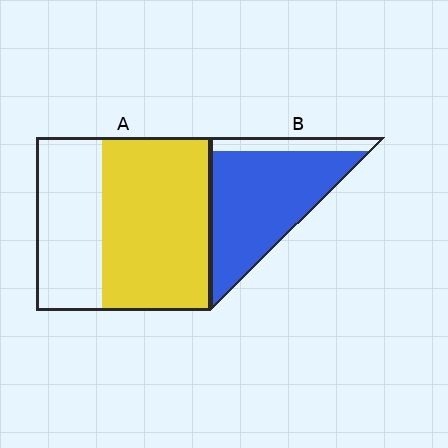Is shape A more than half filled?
Yes.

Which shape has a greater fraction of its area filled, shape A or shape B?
Shape B.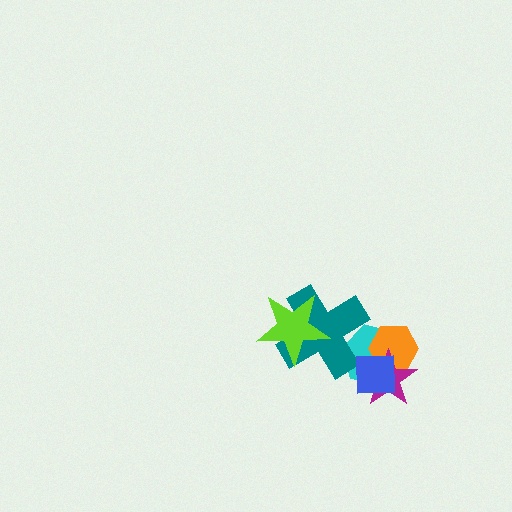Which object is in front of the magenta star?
The blue square is in front of the magenta star.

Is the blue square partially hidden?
No, no other shape covers it.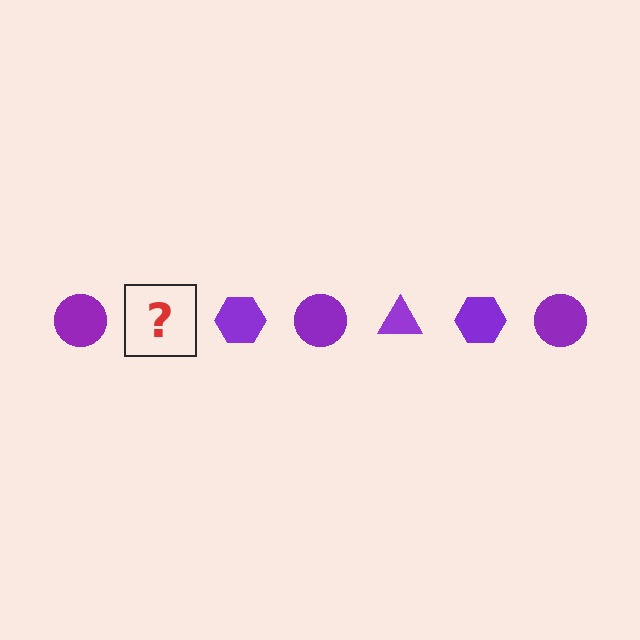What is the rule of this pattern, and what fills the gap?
The rule is that the pattern cycles through circle, triangle, hexagon shapes in purple. The gap should be filled with a purple triangle.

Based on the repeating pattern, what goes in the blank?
The blank should be a purple triangle.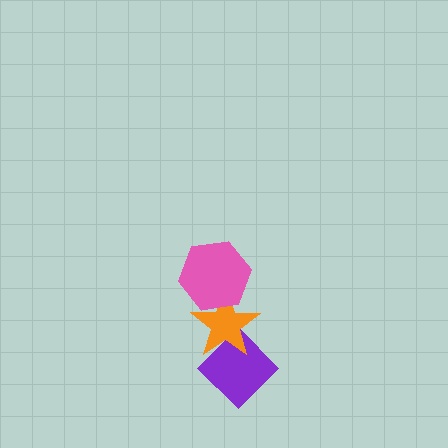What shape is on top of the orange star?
The pink hexagon is on top of the orange star.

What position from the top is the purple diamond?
The purple diamond is 3rd from the top.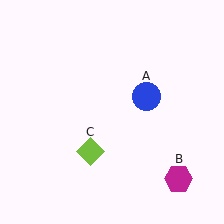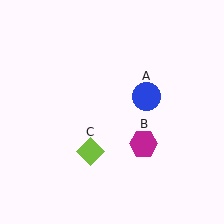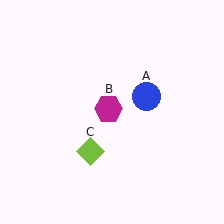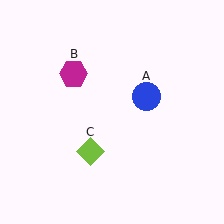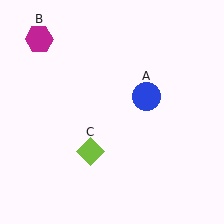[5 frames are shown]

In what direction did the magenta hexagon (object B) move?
The magenta hexagon (object B) moved up and to the left.